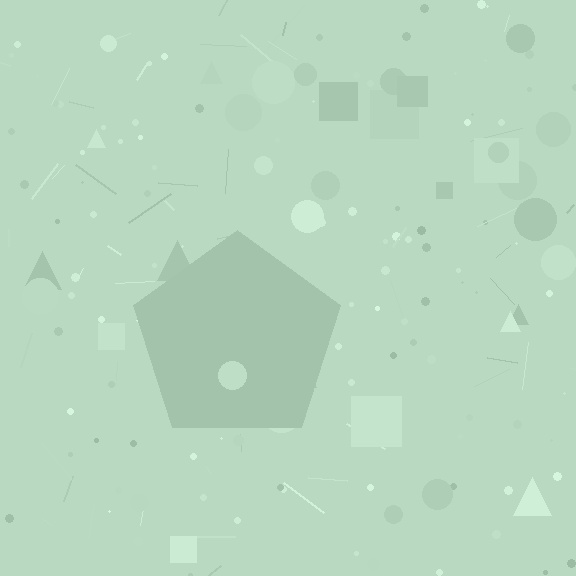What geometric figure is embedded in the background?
A pentagon is embedded in the background.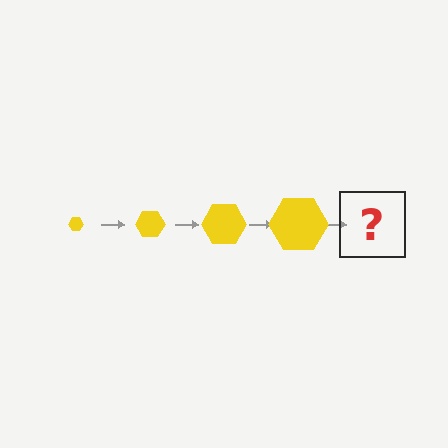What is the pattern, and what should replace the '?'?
The pattern is that the hexagon gets progressively larger each step. The '?' should be a yellow hexagon, larger than the previous one.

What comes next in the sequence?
The next element should be a yellow hexagon, larger than the previous one.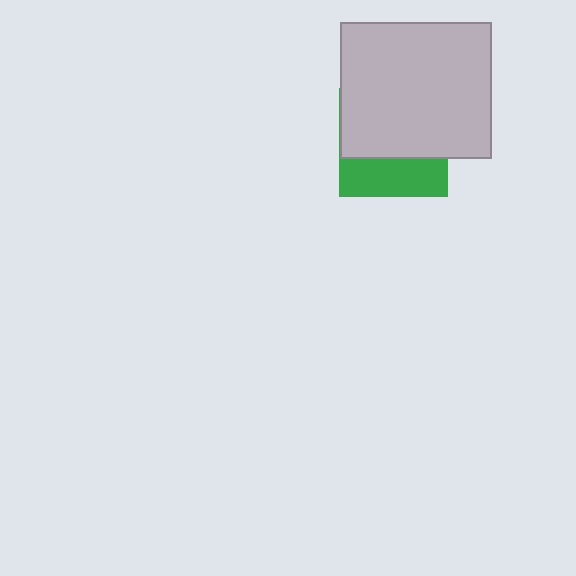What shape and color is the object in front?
The object in front is a light gray rectangle.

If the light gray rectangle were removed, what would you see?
You would see the complete green square.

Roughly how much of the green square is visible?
A small part of it is visible (roughly 35%).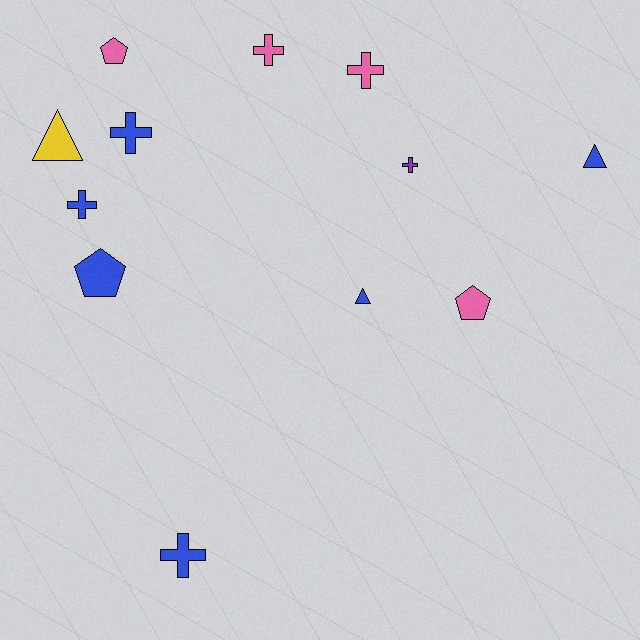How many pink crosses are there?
There are 2 pink crosses.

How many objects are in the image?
There are 12 objects.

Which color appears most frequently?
Blue, with 6 objects.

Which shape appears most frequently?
Cross, with 6 objects.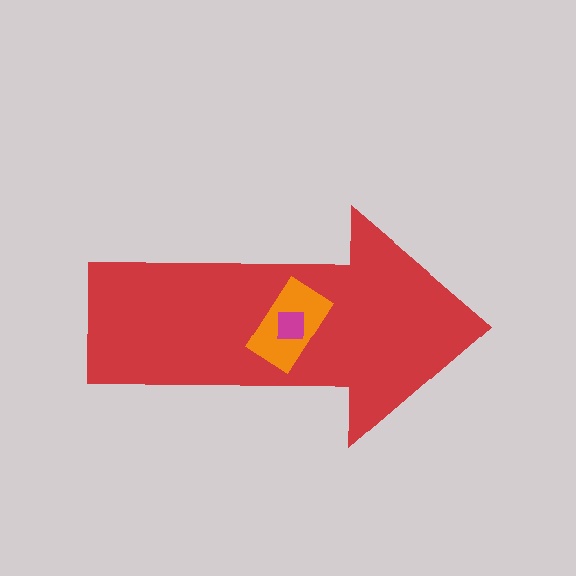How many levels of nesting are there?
3.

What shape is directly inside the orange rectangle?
The magenta square.